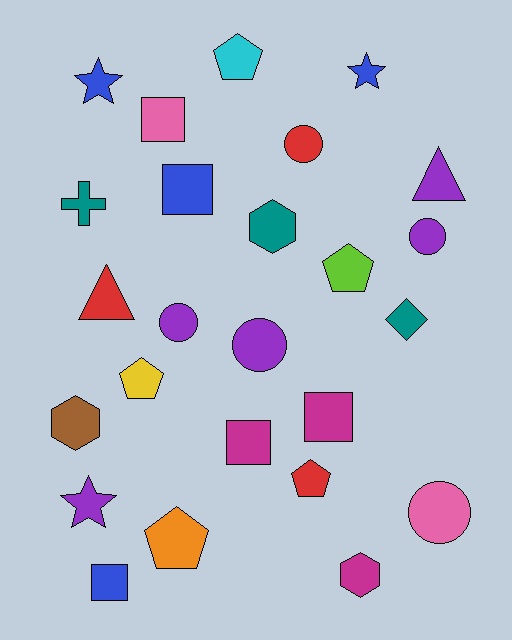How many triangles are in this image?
There are 2 triangles.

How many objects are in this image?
There are 25 objects.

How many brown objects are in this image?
There is 1 brown object.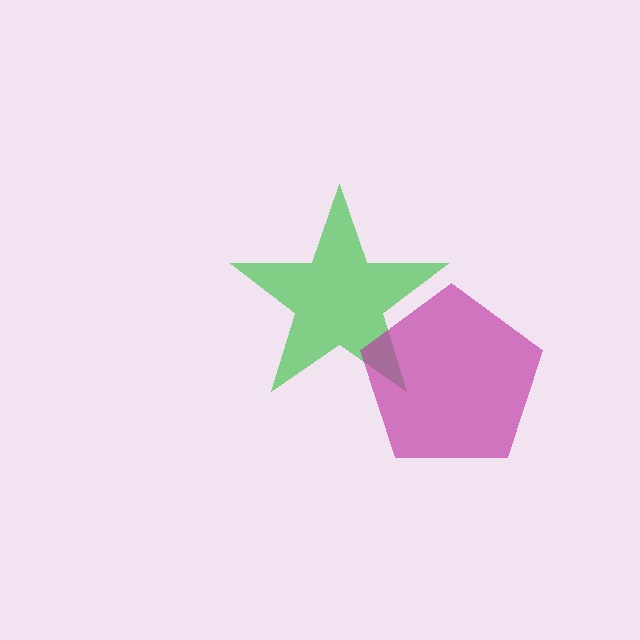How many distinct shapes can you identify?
There are 2 distinct shapes: a green star, a magenta pentagon.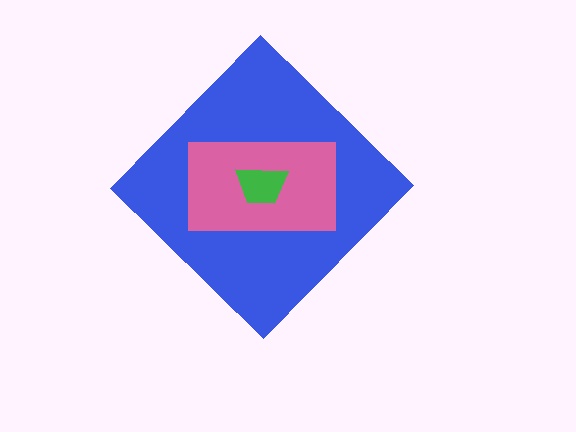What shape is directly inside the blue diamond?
The pink rectangle.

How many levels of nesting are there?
3.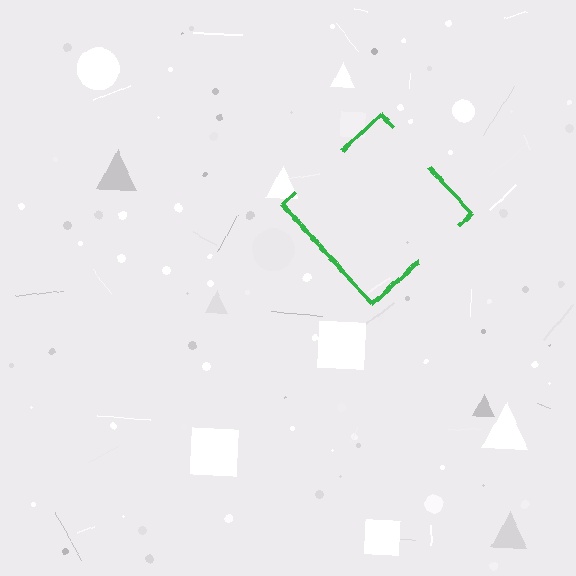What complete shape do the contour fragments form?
The contour fragments form a diamond.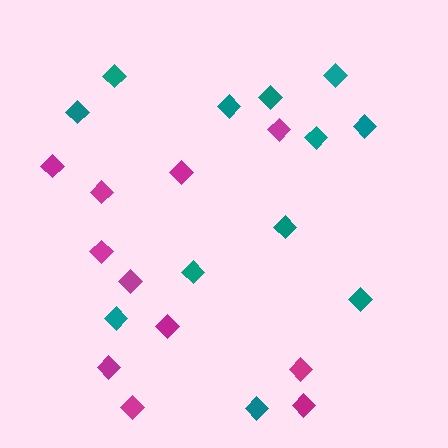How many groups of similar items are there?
There are 2 groups: one group of magenta diamonds (11) and one group of teal diamonds (12).